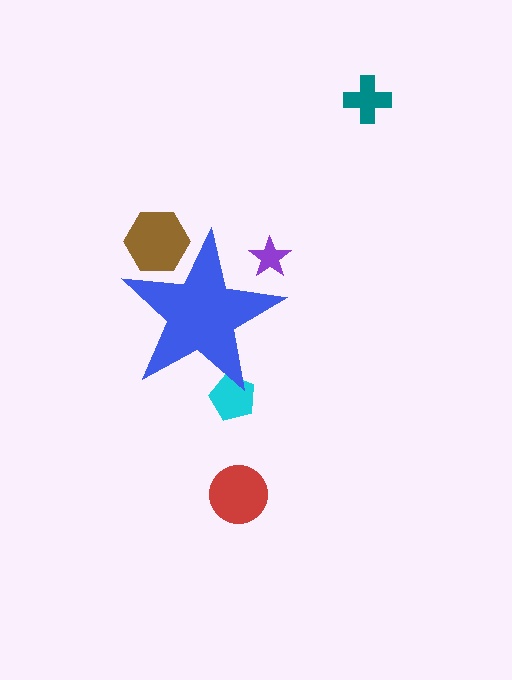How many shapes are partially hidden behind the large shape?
3 shapes are partially hidden.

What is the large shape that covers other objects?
A blue star.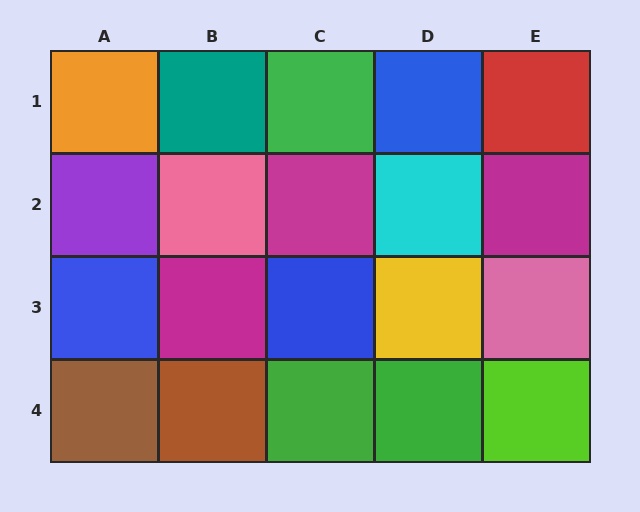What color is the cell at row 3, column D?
Yellow.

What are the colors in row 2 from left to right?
Purple, pink, magenta, cyan, magenta.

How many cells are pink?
2 cells are pink.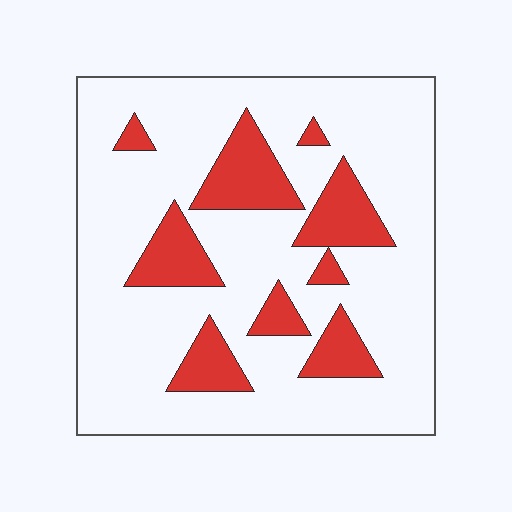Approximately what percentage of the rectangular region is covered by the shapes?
Approximately 20%.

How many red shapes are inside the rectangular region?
9.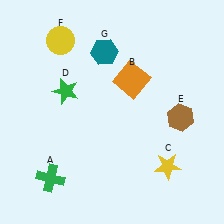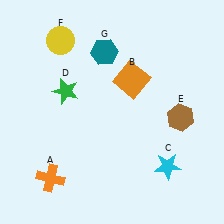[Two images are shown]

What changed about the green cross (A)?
In Image 1, A is green. In Image 2, it changed to orange.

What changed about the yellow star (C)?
In Image 1, C is yellow. In Image 2, it changed to cyan.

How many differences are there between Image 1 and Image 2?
There are 2 differences between the two images.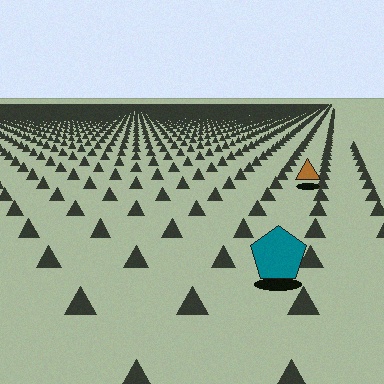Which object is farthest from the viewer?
The brown triangle is farthest from the viewer. It appears smaller and the ground texture around it is denser.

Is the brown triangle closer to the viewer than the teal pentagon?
No. The teal pentagon is closer — you can tell from the texture gradient: the ground texture is coarser near it.